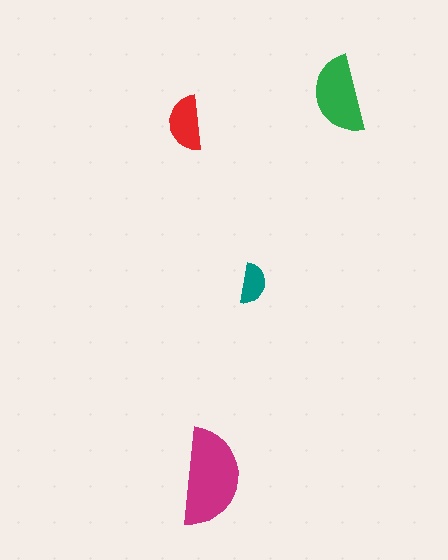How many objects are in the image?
There are 4 objects in the image.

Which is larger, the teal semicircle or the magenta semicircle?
The magenta one.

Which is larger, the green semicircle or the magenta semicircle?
The magenta one.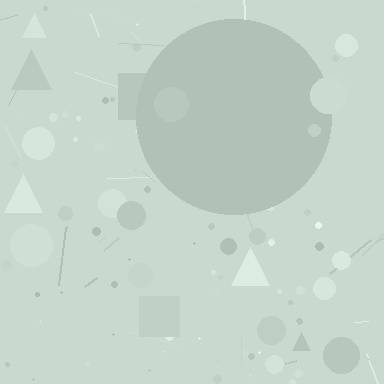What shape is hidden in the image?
A circle is hidden in the image.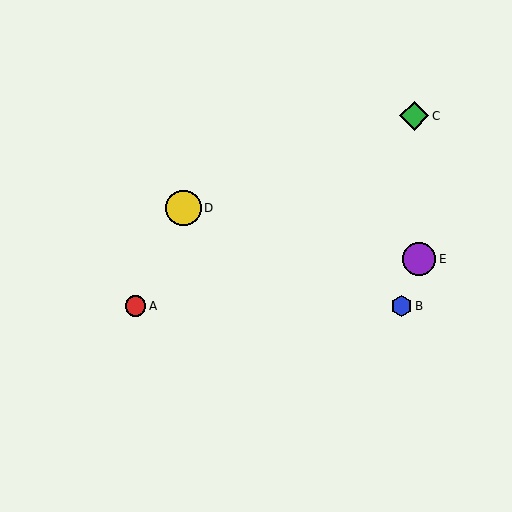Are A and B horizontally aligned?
Yes, both are at y≈306.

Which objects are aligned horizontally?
Objects A, B are aligned horizontally.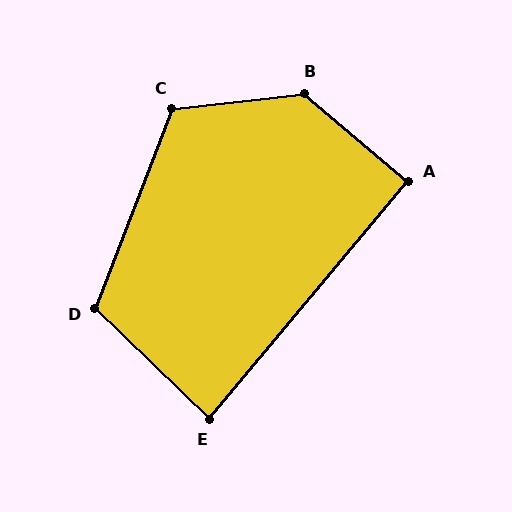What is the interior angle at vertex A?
Approximately 90 degrees (approximately right).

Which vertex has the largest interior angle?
B, at approximately 133 degrees.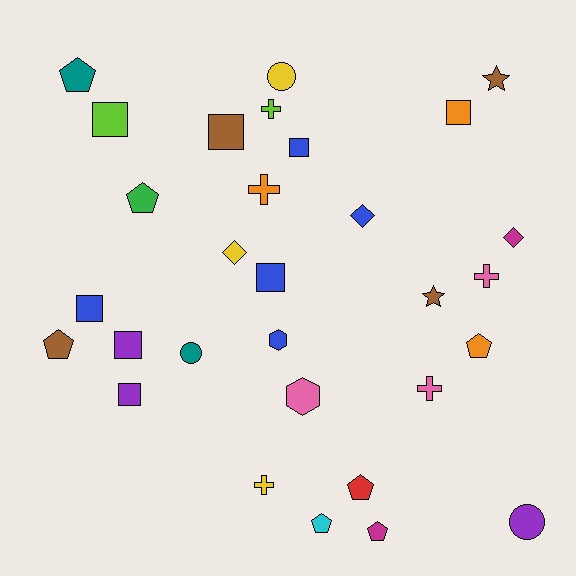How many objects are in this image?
There are 30 objects.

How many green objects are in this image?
There is 1 green object.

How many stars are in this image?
There are 2 stars.